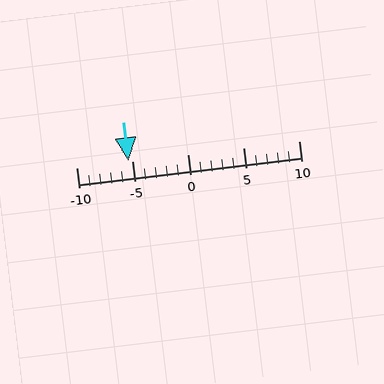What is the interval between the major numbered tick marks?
The major tick marks are spaced 5 units apart.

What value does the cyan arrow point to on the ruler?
The cyan arrow points to approximately -5.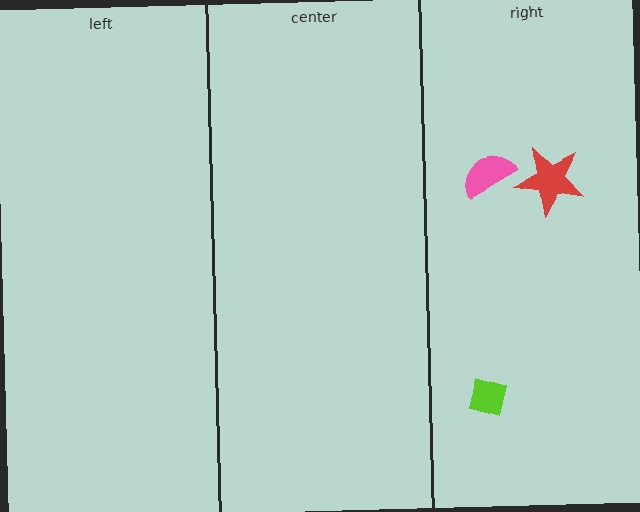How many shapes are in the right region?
3.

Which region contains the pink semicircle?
The right region.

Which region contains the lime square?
The right region.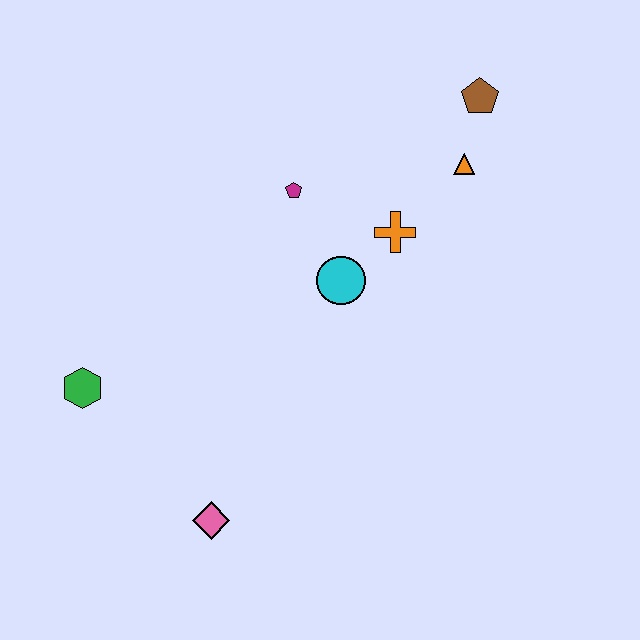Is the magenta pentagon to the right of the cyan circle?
No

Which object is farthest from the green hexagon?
The brown pentagon is farthest from the green hexagon.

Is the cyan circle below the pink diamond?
No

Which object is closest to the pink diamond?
The green hexagon is closest to the pink diamond.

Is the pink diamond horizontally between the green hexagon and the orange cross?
Yes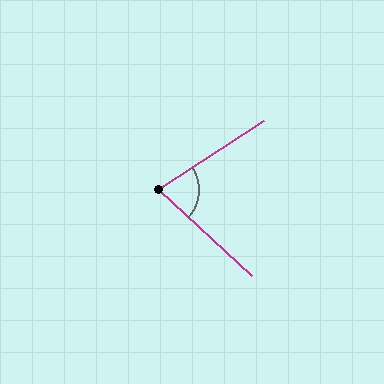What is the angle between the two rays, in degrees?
Approximately 76 degrees.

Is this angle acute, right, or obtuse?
It is acute.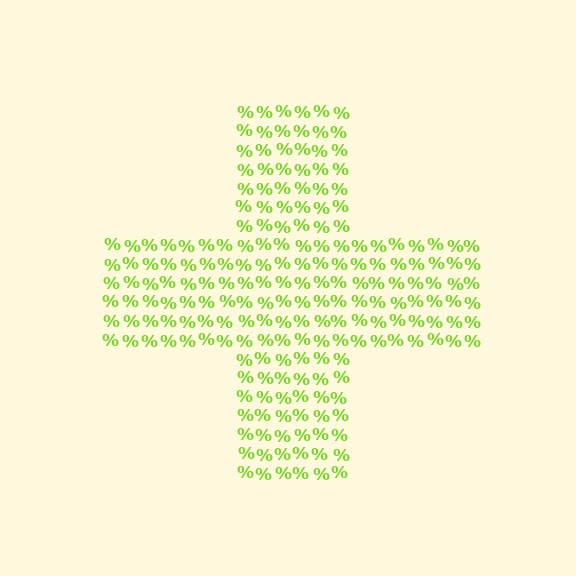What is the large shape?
The large shape is a cross.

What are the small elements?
The small elements are percent signs.